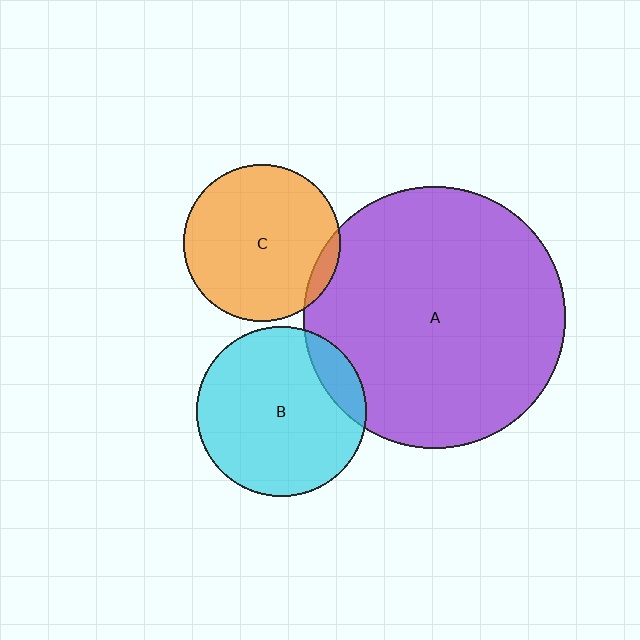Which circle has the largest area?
Circle A (purple).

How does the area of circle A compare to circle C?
Approximately 2.8 times.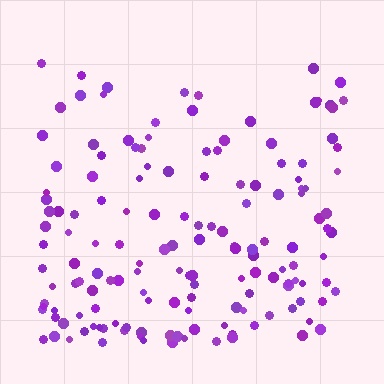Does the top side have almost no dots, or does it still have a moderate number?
Still a moderate number, just noticeably fewer than the bottom.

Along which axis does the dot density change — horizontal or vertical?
Vertical.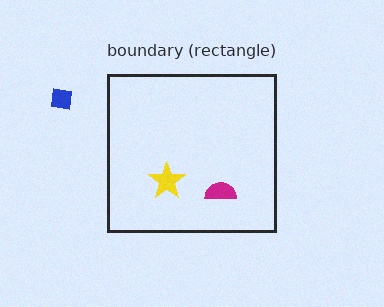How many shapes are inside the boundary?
2 inside, 1 outside.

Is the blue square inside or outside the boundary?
Outside.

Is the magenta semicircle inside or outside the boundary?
Inside.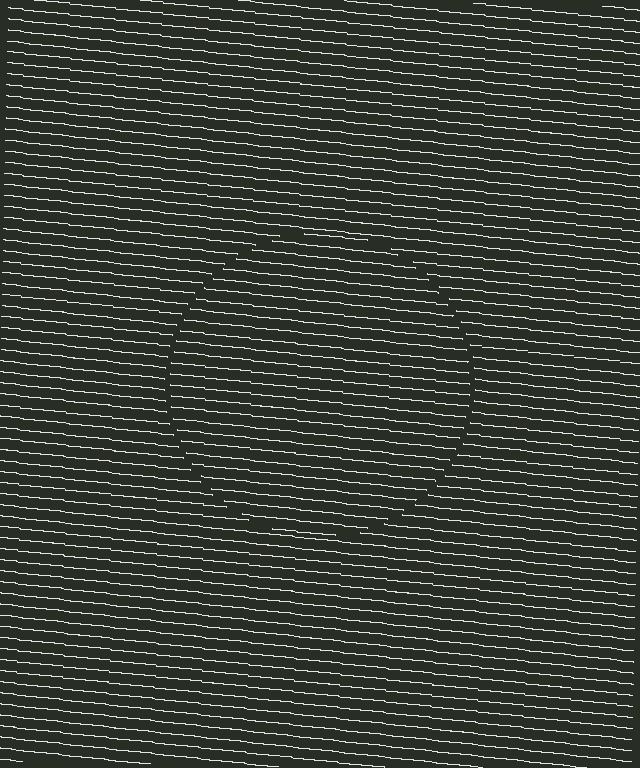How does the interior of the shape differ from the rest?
The interior of the shape contains the same grating, shifted by half a period — the contour is defined by the phase discontinuity where line-ends from the inner and outer gratings abut.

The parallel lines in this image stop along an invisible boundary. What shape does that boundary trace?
An illusory circle. The interior of the shape contains the same grating, shifted by half a period — the contour is defined by the phase discontinuity where line-ends from the inner and outer gratings abut.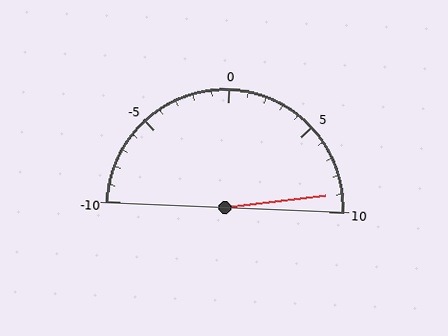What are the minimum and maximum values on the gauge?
The gauge ranges from -10 to 10.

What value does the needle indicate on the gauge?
The needle indicates approximately 9.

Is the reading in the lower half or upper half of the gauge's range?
The reading is in the upper half of the range (-10 to 10).